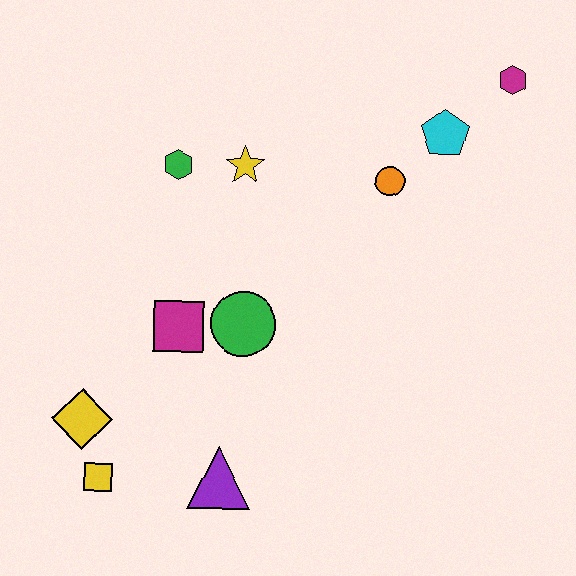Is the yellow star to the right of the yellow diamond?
Yes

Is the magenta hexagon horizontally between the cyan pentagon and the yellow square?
No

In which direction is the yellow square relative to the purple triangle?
The yellow square is to the left of the purple triangle.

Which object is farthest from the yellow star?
The yellow square is farthest from the yellow star.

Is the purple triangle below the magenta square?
Yes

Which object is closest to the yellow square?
The yellow diamond is closest to the yellow square.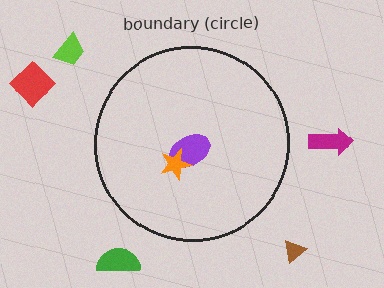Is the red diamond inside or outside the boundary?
Outside.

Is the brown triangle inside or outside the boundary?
Outside.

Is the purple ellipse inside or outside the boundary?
Inside.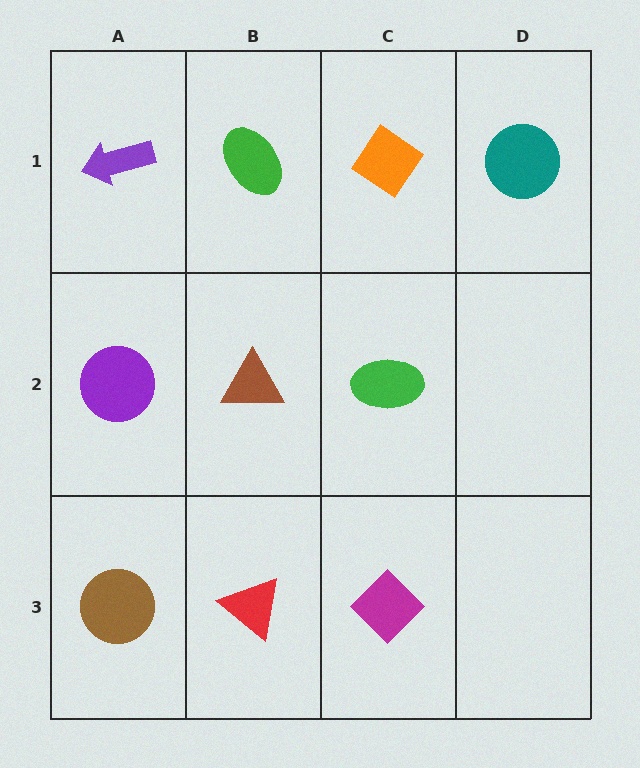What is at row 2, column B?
A brown triangle.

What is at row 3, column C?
A magenta diamond.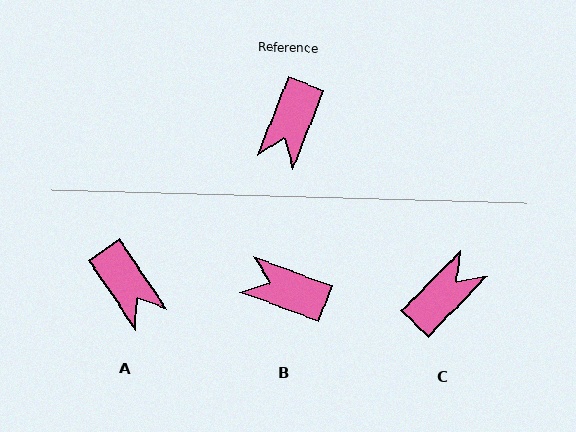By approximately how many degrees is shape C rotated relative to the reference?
Approximately 157 degrees counter-clockwise.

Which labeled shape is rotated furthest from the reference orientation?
C, about 157 degrees away.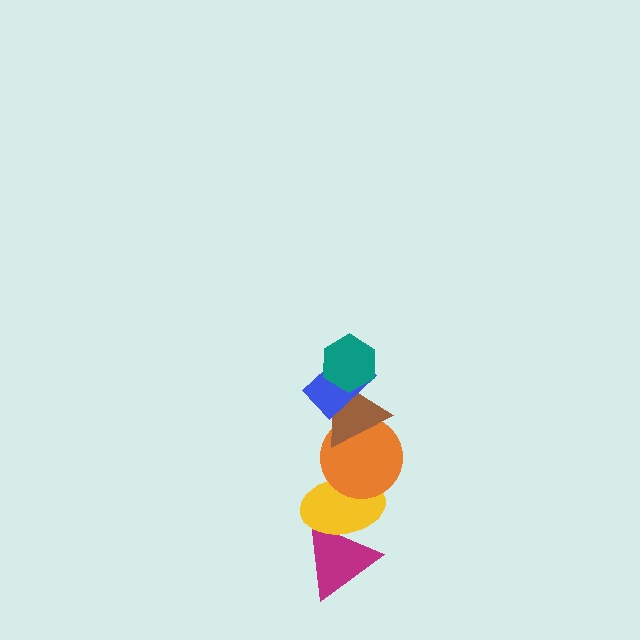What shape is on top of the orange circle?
The brown triangle is on top of the orange circle.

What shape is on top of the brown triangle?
The blue rectangle is on top of the brown triangle.